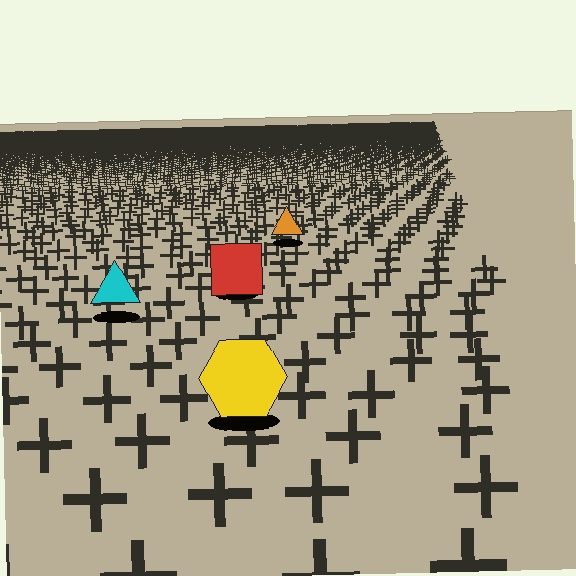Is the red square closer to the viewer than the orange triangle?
Yes. The red square is closer — you can tell from the texture gradient: the ground texture is coarser near it.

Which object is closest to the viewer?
The yellow hexagon is closest. The texture marks near it are larger and more spread out.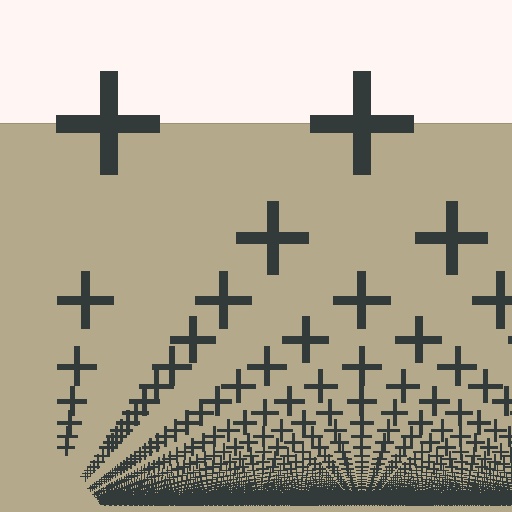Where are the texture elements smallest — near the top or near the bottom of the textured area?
Near the bottom.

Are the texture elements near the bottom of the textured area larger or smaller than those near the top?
Smaller. The gradient is inverted — elements near the bottom are smaller and denser.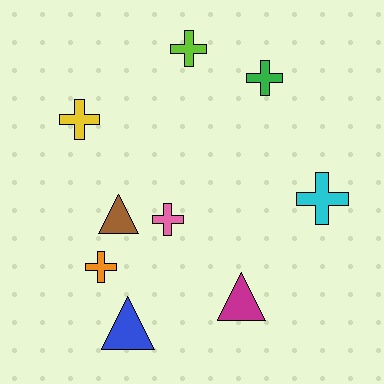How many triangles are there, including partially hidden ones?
There are 3 triangles.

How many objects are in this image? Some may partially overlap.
There are 9 objects.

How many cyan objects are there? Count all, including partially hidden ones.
There is 1 cyan object.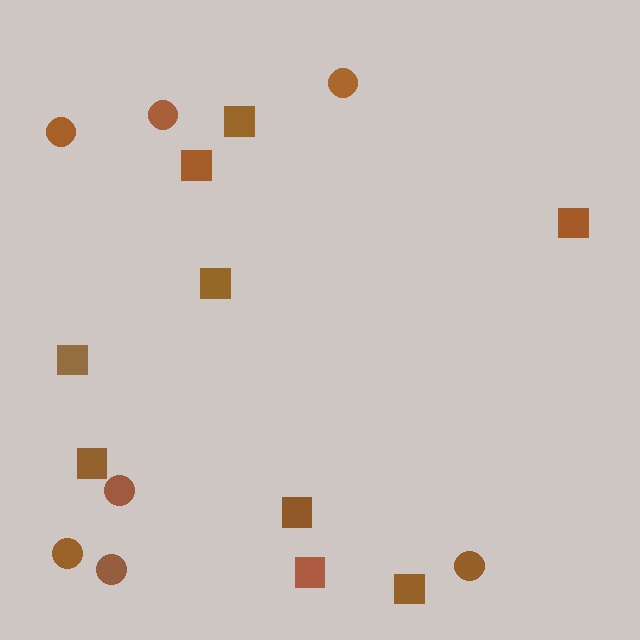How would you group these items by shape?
There are 2 groups: one group of circles (7) and one group of squares (9).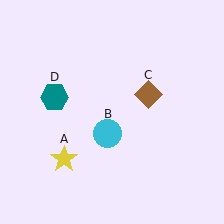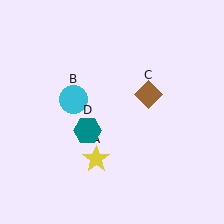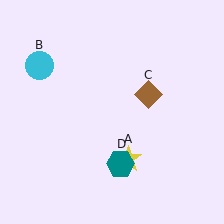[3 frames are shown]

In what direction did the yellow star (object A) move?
The yellow star (object A) moved right.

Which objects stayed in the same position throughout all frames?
Brown diamond (object C) remained stationary.